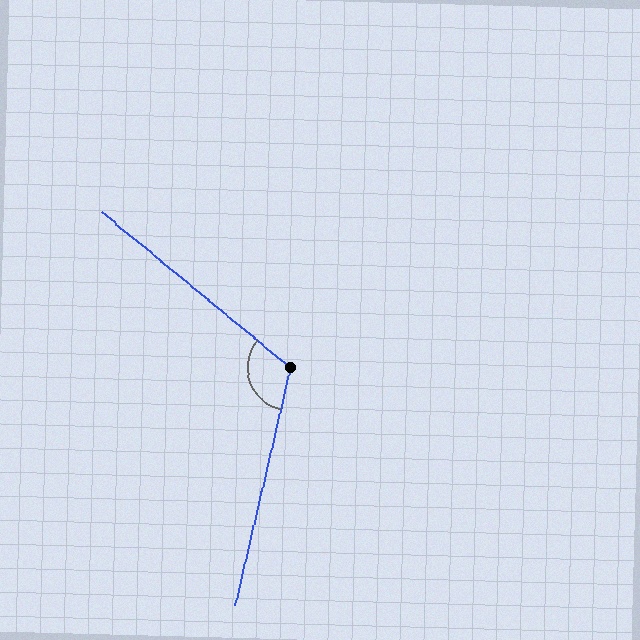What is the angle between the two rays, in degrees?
Approximately 117 degrees.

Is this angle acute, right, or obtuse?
It is obtuse.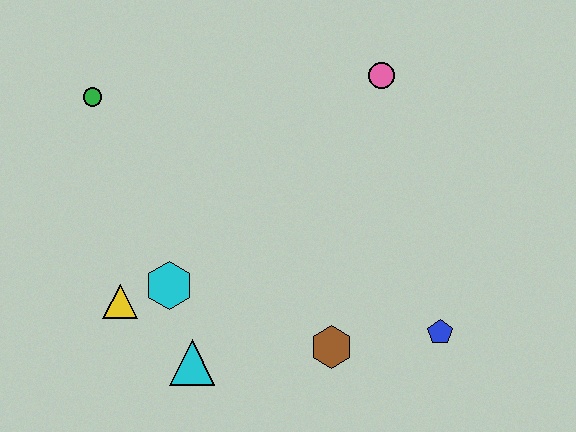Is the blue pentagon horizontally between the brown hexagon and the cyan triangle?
No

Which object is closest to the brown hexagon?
The blue pentagon is closest to the brown hexagon.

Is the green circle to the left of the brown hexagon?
Yes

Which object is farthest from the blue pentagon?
The green circle is farthest from the blue pentagon.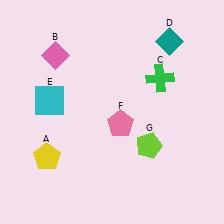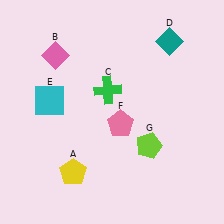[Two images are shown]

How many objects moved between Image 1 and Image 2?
2 objects moved between the two images.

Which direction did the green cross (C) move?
The green cross (C) moved left.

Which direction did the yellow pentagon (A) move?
The yellow pentagon (A) moved right.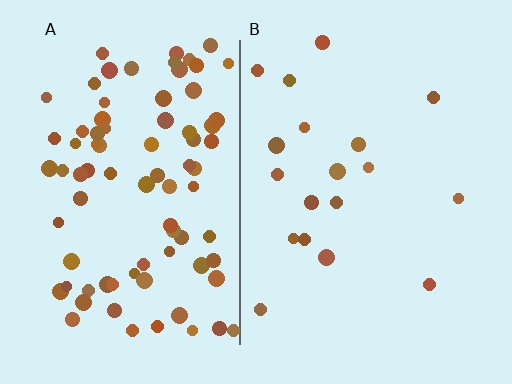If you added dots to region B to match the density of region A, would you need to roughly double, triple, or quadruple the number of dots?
Approximately quadruple.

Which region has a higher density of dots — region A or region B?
A (the left).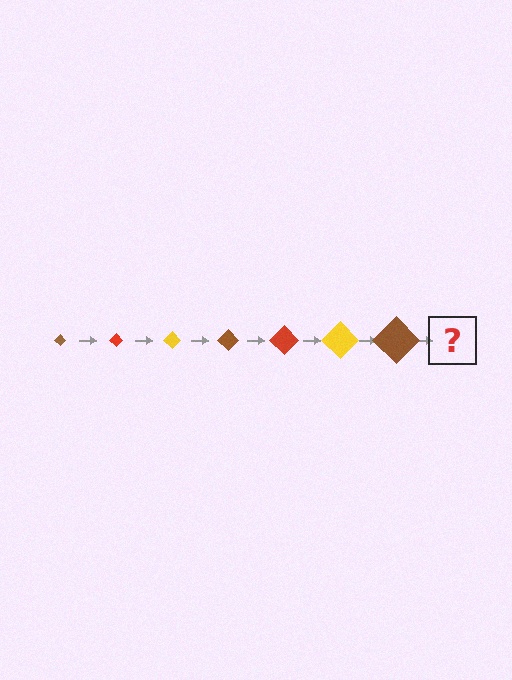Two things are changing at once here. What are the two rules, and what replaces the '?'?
The two rules are that the diamond grows larger each step and the color cycles through brown, red, and yellow. The '?' should be a red diamond, larger than the previous one.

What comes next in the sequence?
The next element should be a red diamond, larger than the previous one.